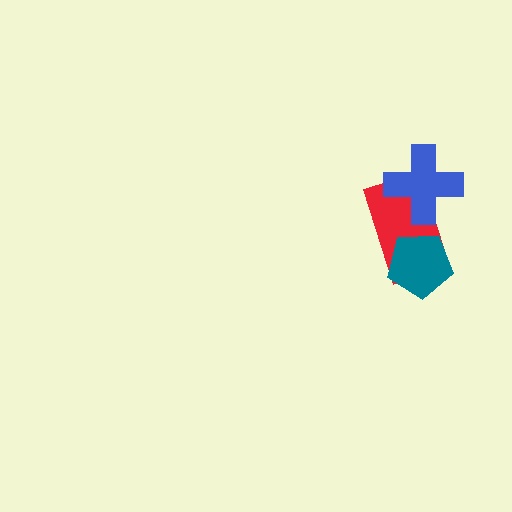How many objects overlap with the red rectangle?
2 objects overlap with the red rectangle.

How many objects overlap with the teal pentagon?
1 object overlaps with the teal pentagon.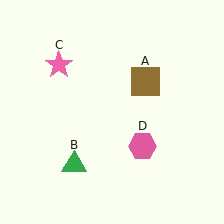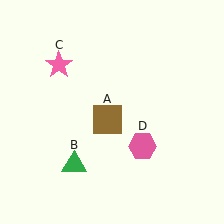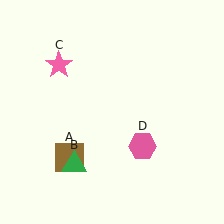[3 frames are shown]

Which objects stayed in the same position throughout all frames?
Green triangle (object B) and pink star (object C) and pink hexagon (object D) remained stationary.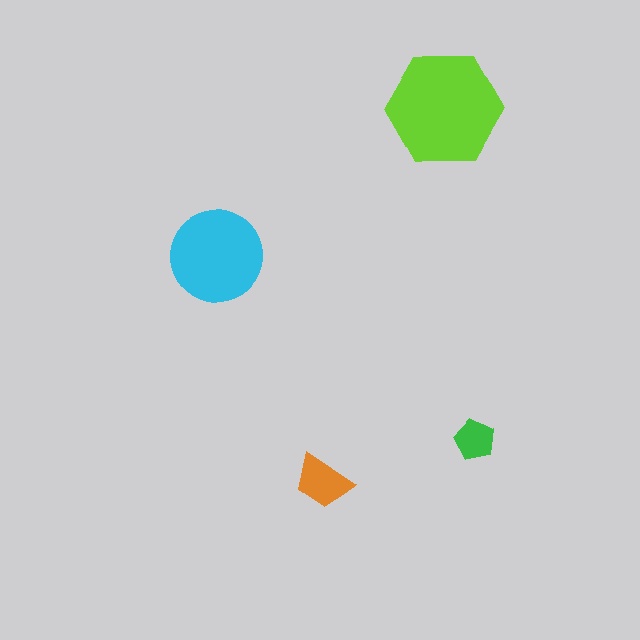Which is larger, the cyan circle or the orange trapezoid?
The cyan circle.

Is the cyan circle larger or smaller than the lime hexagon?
Smaller.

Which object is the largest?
The lime hexagon.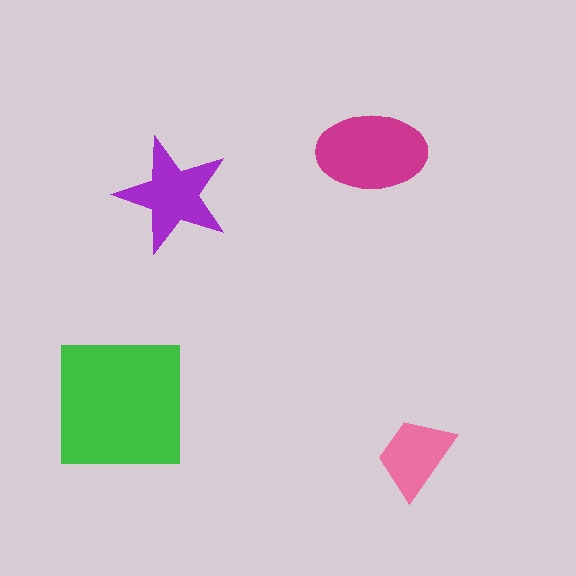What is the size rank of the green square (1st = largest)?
1st.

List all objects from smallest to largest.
The pink trapezoid, the purple star, the magenta ellipse, the green square.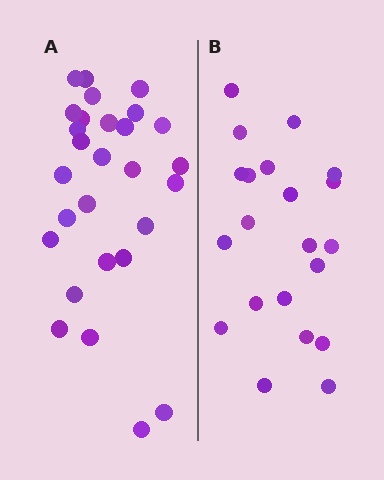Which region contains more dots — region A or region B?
Region A (the left region) has more dots.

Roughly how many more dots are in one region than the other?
Region A has roughly 8 or so more dots than region B.